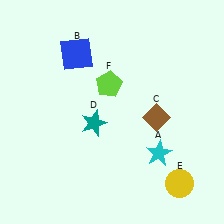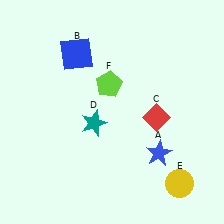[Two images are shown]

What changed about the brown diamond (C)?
In Image 1, C is brown. In Image 2, it changed to red.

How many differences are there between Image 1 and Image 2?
There are 2 differences between the two images.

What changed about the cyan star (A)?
In Image 1, A is cyan. In Image 2, it changed to blue.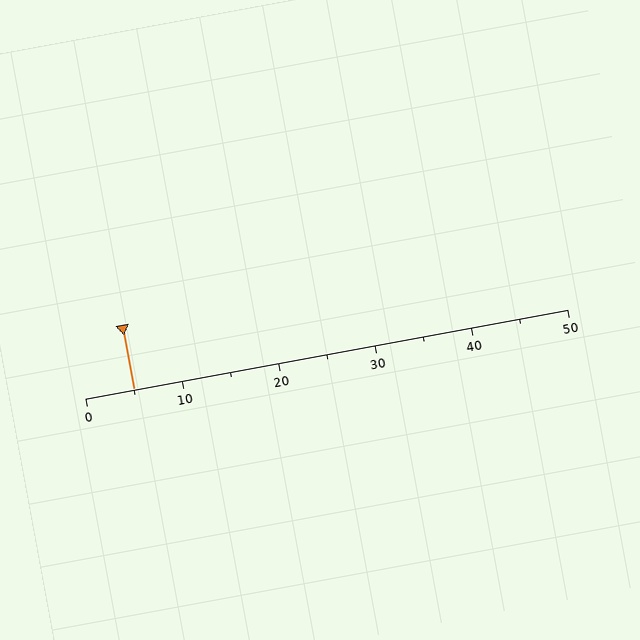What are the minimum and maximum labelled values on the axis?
The axis runs from 0 to 50.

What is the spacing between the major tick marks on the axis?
The major ticks are spaced 10 apart.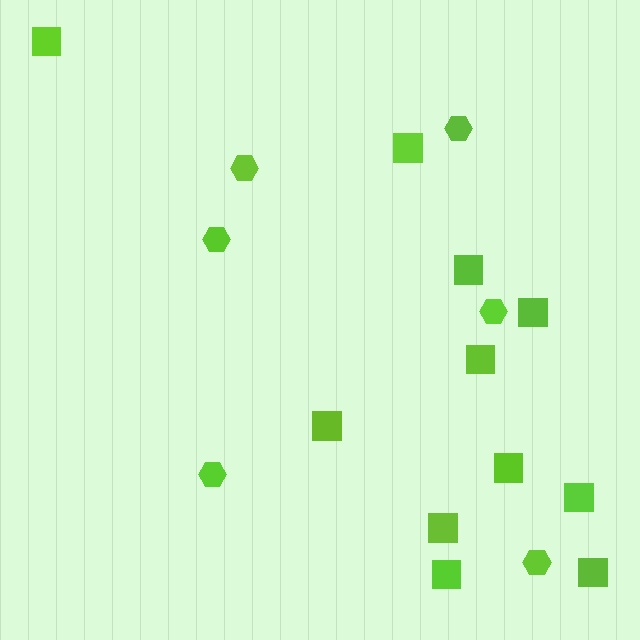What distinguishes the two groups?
There are 2 groups: one group of squares (11) and one group of hexagons (6).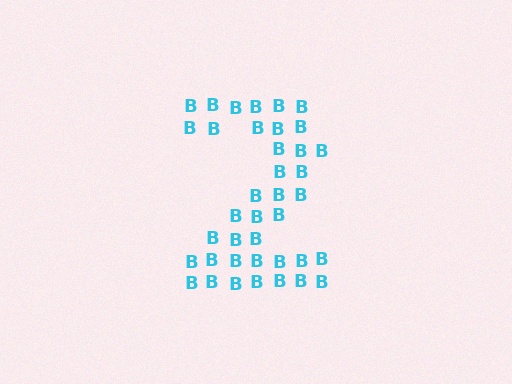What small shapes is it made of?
It is made of small letter B's.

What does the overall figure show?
The overall figure shows the digit 2.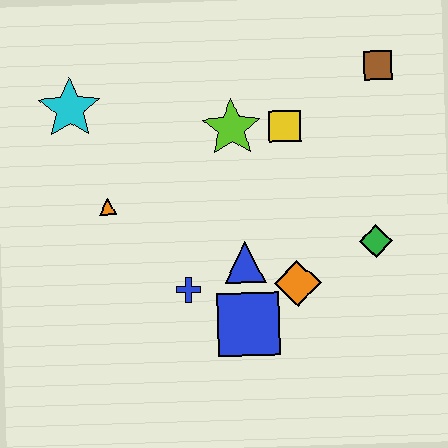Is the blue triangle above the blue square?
Yes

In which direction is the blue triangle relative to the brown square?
The blue triangle is below the brown square.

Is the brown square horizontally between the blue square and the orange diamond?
No